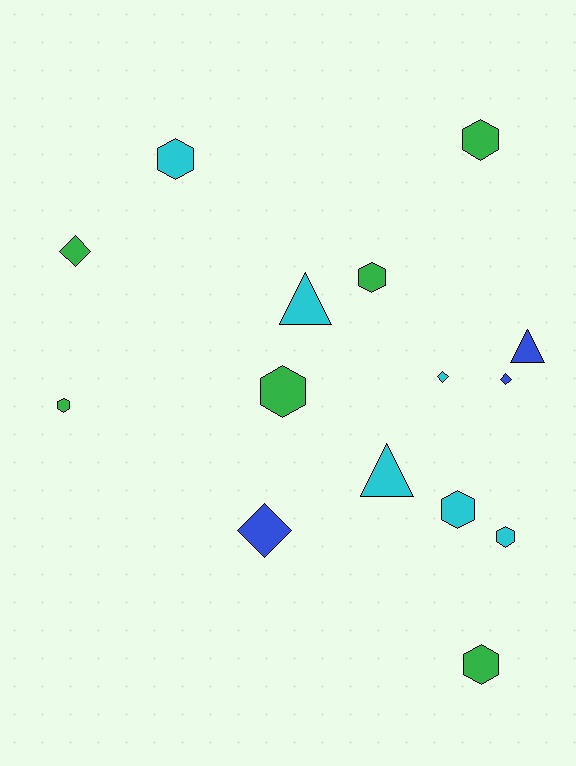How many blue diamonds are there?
There are 2 blue diamonds.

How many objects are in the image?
There are 15 objects.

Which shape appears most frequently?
Hexagon, with 8 objects.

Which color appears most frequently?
Green, with 6 objects.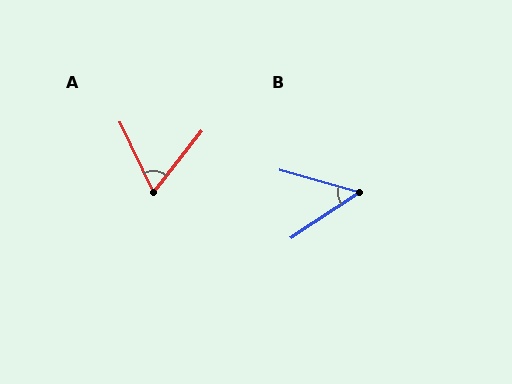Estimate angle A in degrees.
Approximately 64 degrees.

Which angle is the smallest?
B, at approximately 49 degrees.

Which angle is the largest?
A, at approximately 64 degrees.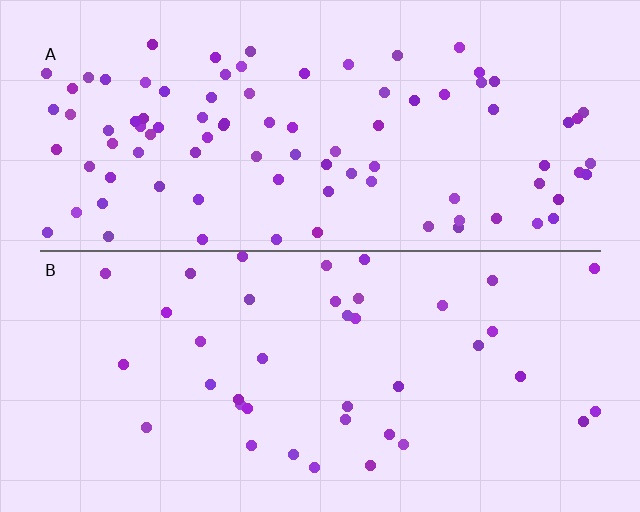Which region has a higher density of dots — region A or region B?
A (the top).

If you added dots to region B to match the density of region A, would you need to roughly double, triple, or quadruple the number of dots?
Approximately double.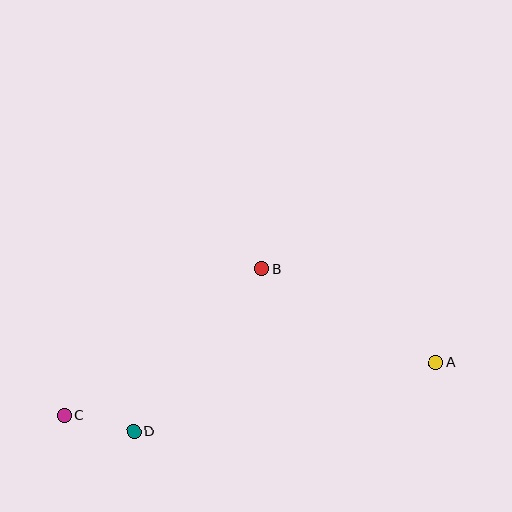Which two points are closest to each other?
Points C and D are closest to each other.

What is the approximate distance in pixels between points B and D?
The distance between B and D is approximately 207 pixels.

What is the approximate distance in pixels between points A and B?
The distance between A and B is approximately 197 pixels.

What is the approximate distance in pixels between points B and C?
The distance between B and C is approximately 246 pixels.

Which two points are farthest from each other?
Points A and C are farthest from each other.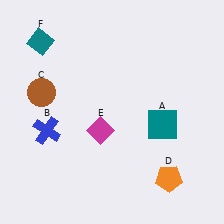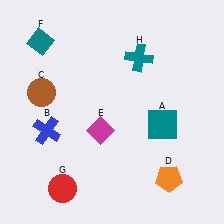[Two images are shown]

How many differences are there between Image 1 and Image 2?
There are 2 differences between the two images.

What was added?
A red circle (G), a teal cross (H) were added in Image 2.